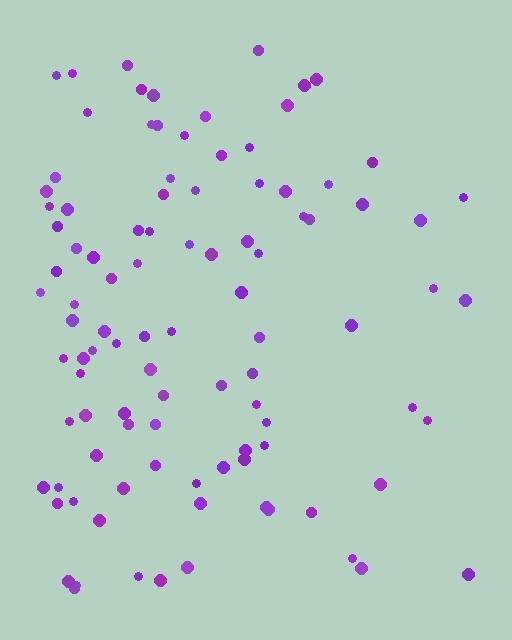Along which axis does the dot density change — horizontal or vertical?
Horizontal.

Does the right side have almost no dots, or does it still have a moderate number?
Still a moderate number, just noticeably fewer than the left.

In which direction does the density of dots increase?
From right to left, with the left side densest.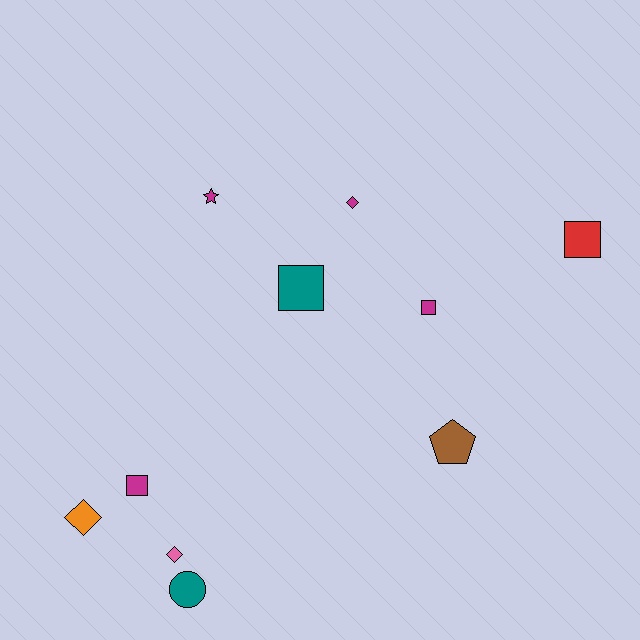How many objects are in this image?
There are 10 objects.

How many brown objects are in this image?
There is 1 brown object.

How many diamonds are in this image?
There are 3 diamonds.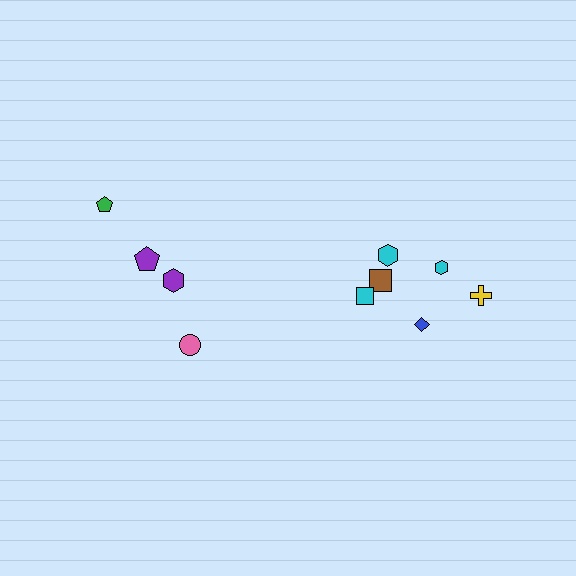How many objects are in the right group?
There are 6 objects.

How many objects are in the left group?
There are 4 objects.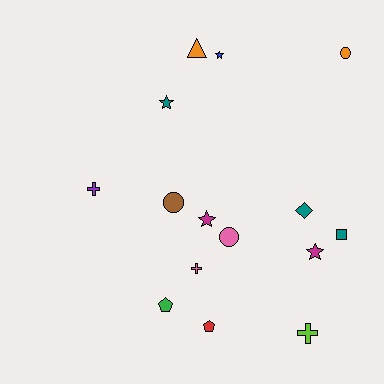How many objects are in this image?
There are 15 objects.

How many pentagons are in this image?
There are 2 pentagons.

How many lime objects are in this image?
There is 1 lime object.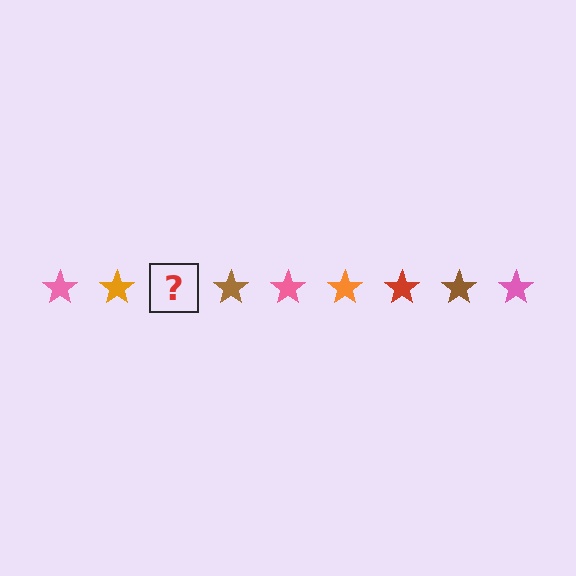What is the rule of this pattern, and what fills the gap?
The rule is that the pattern cycles through pink, orange, red, brown stars. The gap should be filled with a red star.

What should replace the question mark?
The question mark should be replaced with a red star.